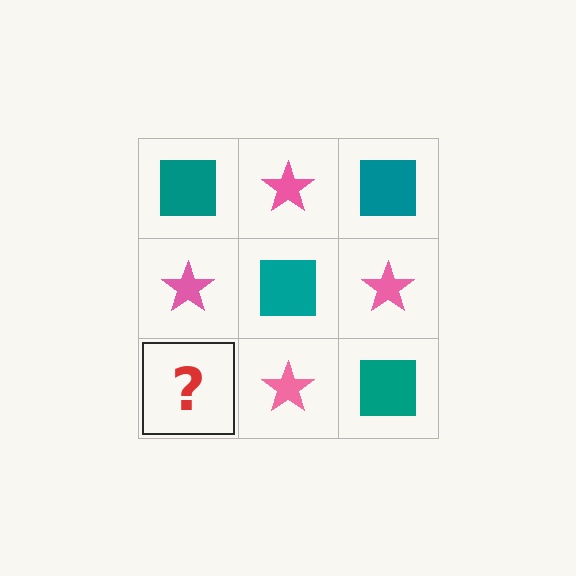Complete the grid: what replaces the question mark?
The question mark should be replaced with a teal square.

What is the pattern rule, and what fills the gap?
The rule is that it alternates teal square and pink star in a checkerboard pattern. The gap should be filled with a teal square.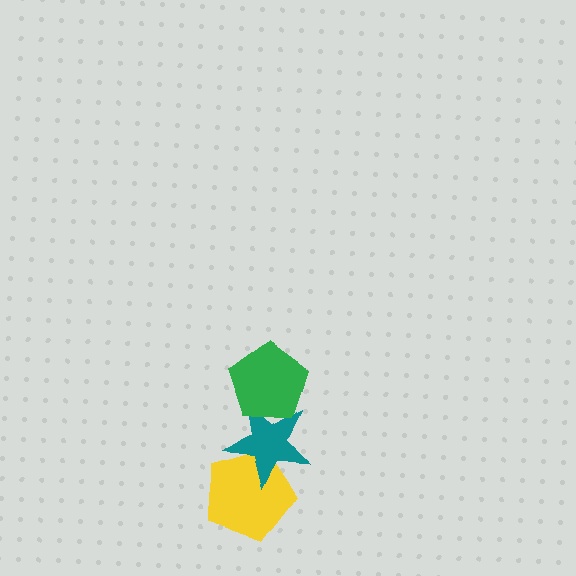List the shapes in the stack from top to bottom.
From top to bottom: the green pentagon, the teal star, the yellow pentagon.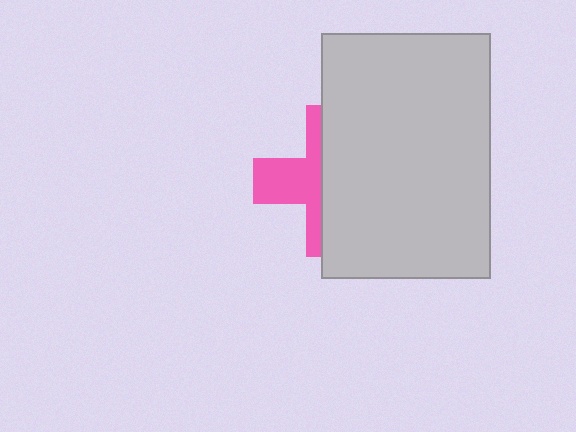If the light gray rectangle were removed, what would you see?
You would see the complete pink cross.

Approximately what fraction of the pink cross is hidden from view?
Roughly 60% of the pink cross is hidden behind the light gray rectangle.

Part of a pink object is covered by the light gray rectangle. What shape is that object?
It is a cross.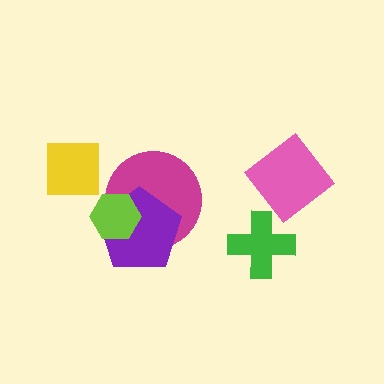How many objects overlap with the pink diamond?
0 objects overlap with the pink diamond.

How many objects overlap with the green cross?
0 objects overlap with the green cross.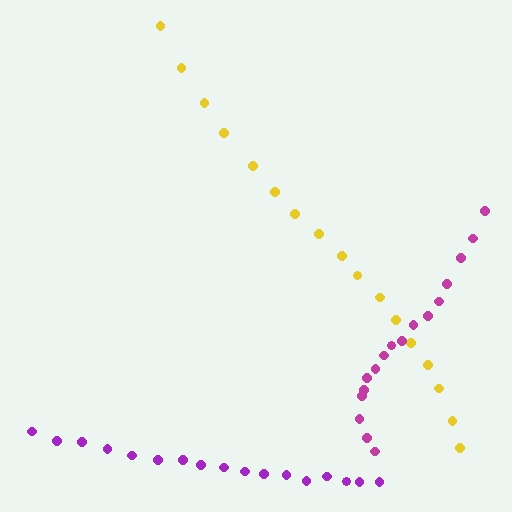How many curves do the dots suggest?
There are 3 distinct paths.